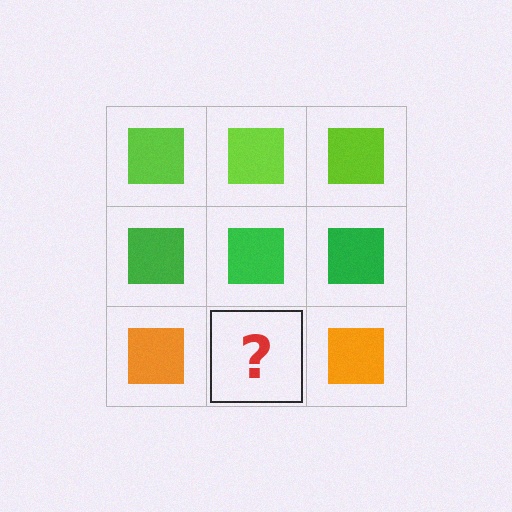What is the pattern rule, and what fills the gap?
The rule is that each row has a consistent color. The gap should be filled with an orange square.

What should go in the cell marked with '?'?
The missing cell should contain an orange square.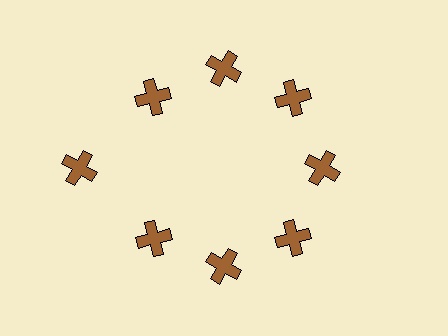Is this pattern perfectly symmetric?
No. The 8 brown crosses are arranged in a ring, but one element near the 9 o'clock position is pushed outward from the center, breaking the 8-fold rotational symmetry.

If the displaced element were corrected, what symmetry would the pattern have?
It would have 8-fold rotational symmetry — the pattern would map onto itself every 45 degrees.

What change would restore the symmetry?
The symmetry would be restored by moving it inward, back onto the ring so that all 8 crosses sit at equal angles and equal distance from the center.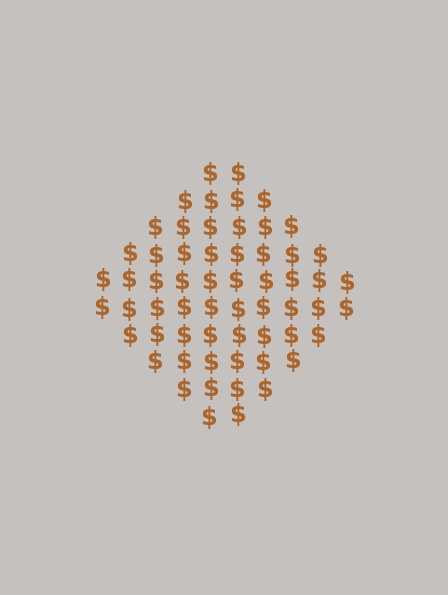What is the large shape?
The large shape is a diamond.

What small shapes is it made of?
It is made of small dollar signs.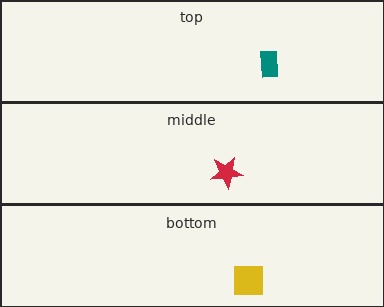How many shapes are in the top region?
1.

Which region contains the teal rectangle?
The top region.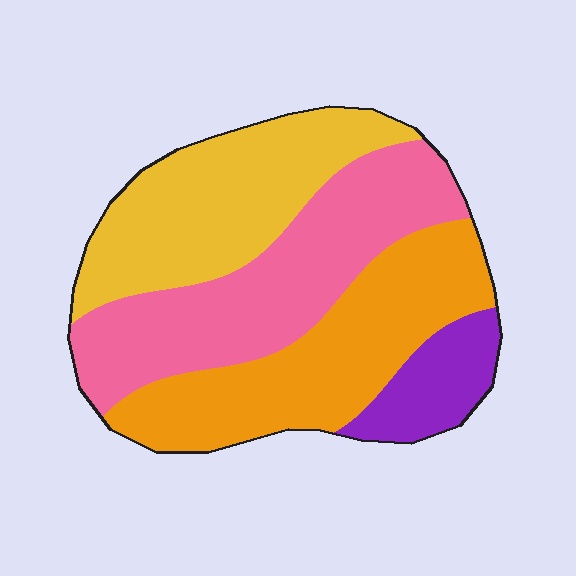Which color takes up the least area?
Purple, at roughly 10%.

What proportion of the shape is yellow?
Yellow covers about 30% of the shape.